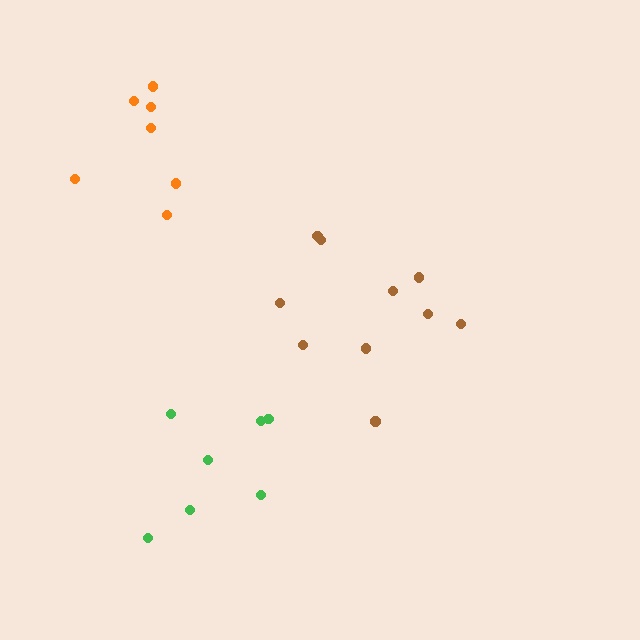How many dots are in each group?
Group 1: 10 dots, Group 2: 7 dots, Group 3: 7 dots (24 total).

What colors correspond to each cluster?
The clusters are colored: brown, orange, green.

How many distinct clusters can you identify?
There are 3 distinct clusters.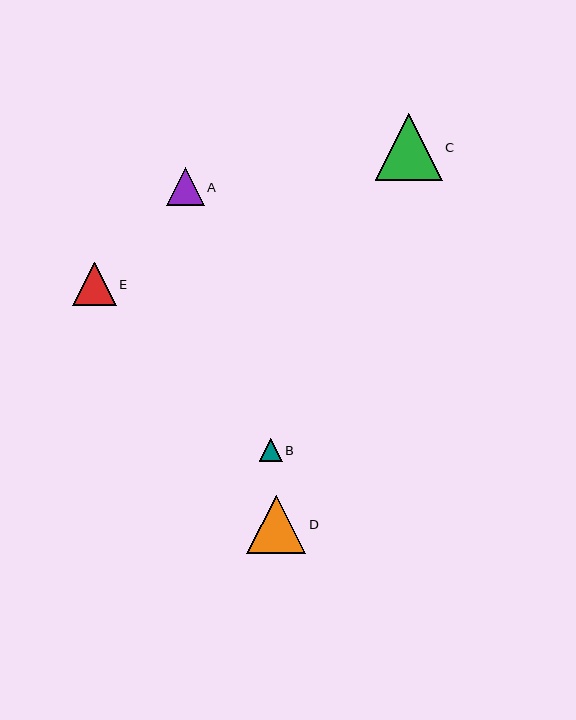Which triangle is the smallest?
Triangle B is the smallest with a size of approximately 23 pixels.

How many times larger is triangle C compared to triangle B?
Triangle C is approximately 2.9 times the size of triangle B.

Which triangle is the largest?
Triangle C is the largest with a size of approximately 67 pixels.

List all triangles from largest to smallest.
From largest to smallest: C, D, E, A, B.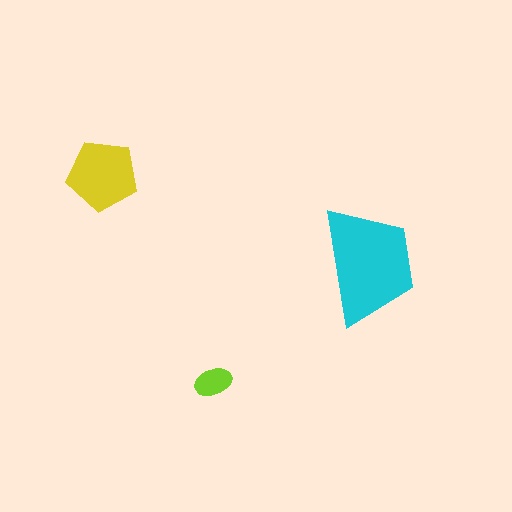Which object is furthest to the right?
The cyan trapezoid is rightmost.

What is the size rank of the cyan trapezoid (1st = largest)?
1st.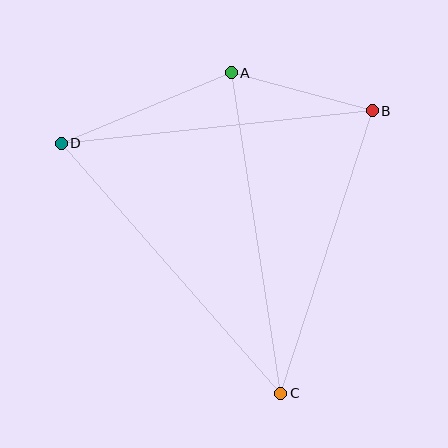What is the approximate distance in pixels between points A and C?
The distance between A and C is approximately 324 pixels.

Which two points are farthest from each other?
Points C and D are farthest from each other.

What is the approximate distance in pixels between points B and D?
The distance between B and D is approximately 313 pixels.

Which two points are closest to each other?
Points A and B are closest to each other.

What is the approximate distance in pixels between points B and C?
The distance between B and C is approximately 297 pixels.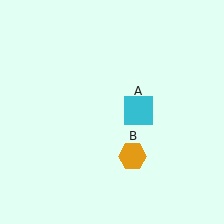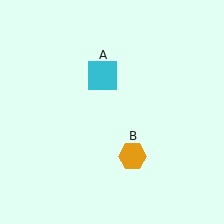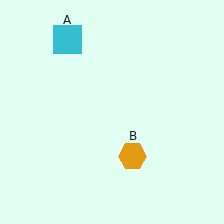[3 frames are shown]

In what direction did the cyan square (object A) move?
The cyan square (object A) moved up and to the left.